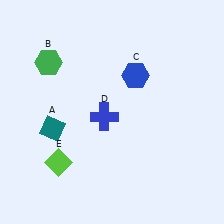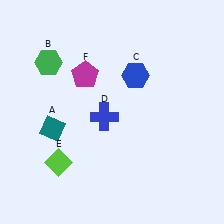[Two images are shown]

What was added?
A magenta pentagon (F) was added in Image 2.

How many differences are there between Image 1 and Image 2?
There is 1 difference between the two images.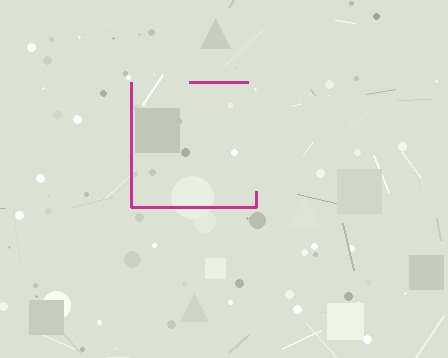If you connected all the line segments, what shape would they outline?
They would outline a square.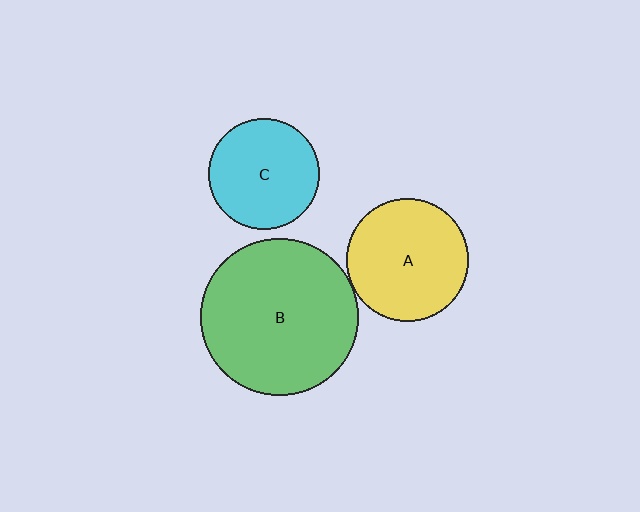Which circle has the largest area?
Circle B (green).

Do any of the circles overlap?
No, none of the circles overlap.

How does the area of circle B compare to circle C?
Approximately 2.0 times.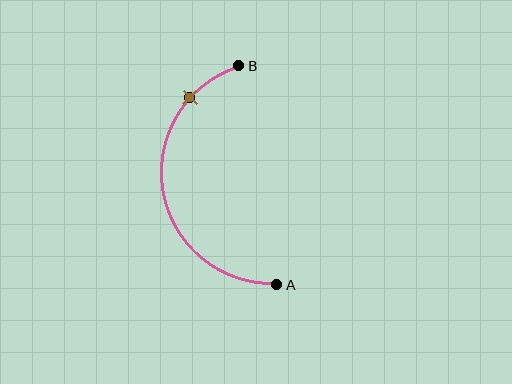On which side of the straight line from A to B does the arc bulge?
The arc bulges to the left of the straight line connecting A and B.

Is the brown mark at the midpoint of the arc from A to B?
No. The brown mark lies on the arc but is closer to endpoint B. The arc midpoint would be at the point on the curve equidistant along the arc from both A and B.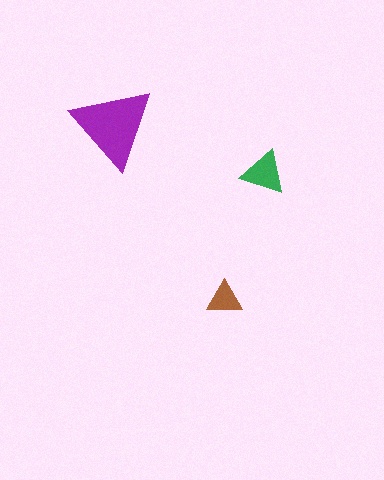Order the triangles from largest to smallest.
the purple one, the green one, the brown one.